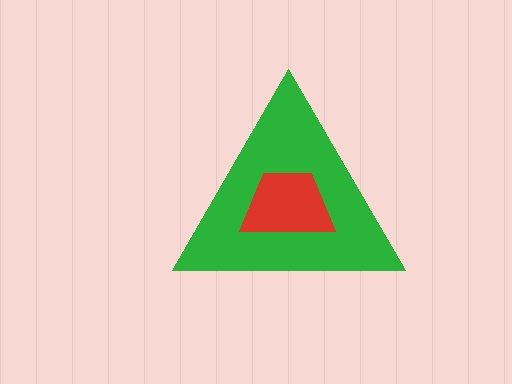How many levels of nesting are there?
2.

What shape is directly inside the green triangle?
The red trapezoid.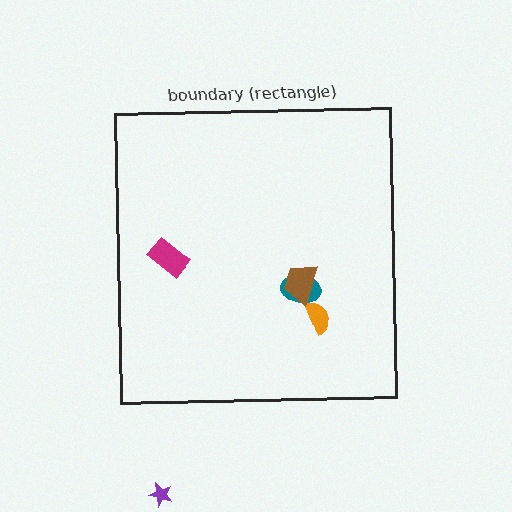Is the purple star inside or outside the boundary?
Outside.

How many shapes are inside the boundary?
4 inside, 1 outside.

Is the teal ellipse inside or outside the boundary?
Inside.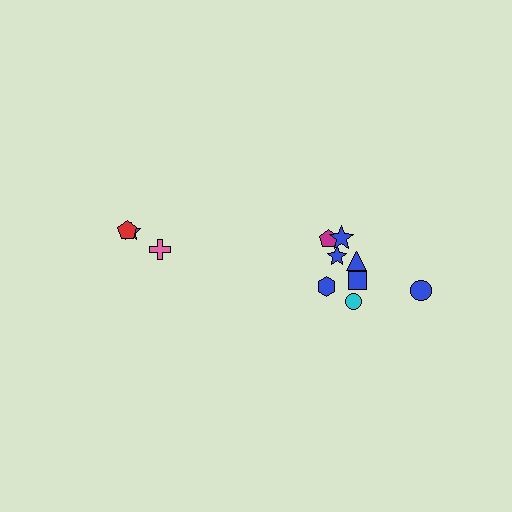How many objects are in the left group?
There are 3 objects.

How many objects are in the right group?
There are 8 objects.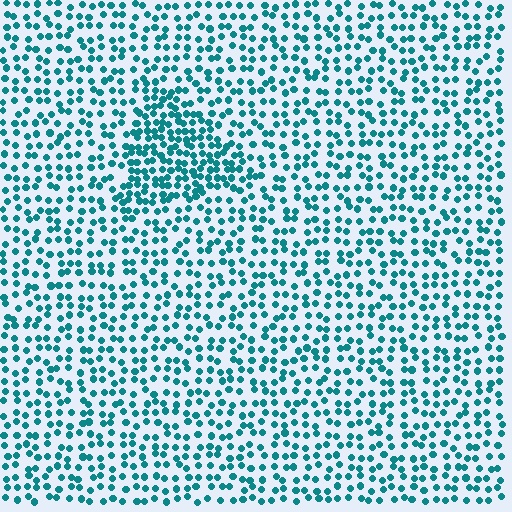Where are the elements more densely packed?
The elements are more densely packed inside the triangle boundary.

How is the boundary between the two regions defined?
The boundary is defined by a change in element density (approximately 1.8x ratio). All elements are the same color, size, and shape.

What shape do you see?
I see a triangle.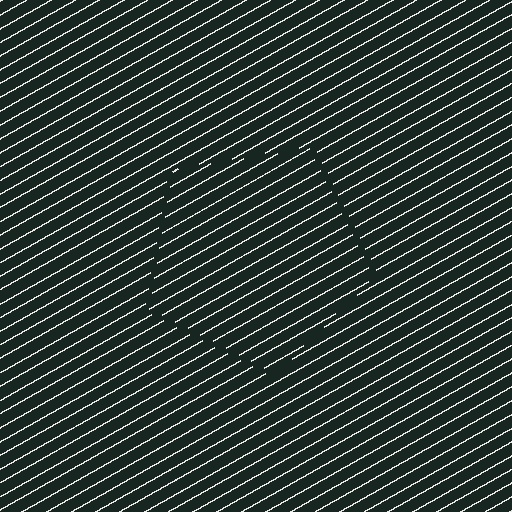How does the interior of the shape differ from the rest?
The interior of the shape contains the same grating, shifted by half a period — the contour is defined by the phase discontinuity where line-ends from the inner and outer gratings abut.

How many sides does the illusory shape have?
5 sides — the line-ends trace a pentagon.